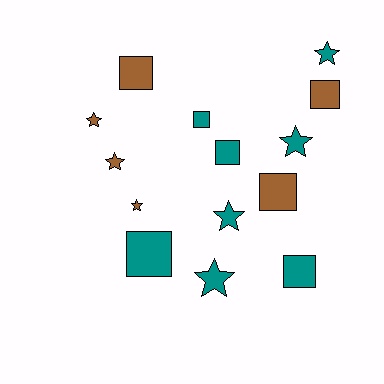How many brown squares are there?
There are 3 brown squares.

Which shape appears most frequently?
Square, with 7 objects.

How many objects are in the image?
There are 14 objects.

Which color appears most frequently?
Teal, with 8 objects.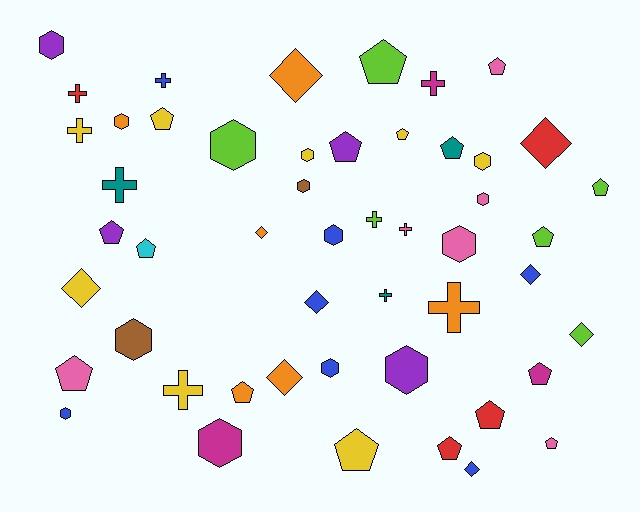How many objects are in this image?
There are 50 objects.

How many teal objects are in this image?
There are 3 teal objects.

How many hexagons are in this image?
There are 14 hexagons.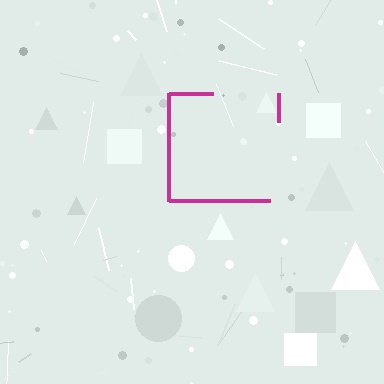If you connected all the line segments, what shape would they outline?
They would outline a square.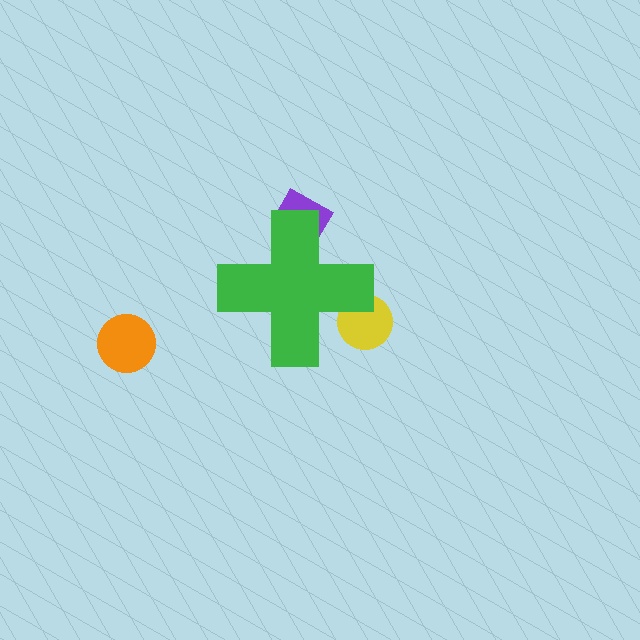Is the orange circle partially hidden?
No, the orange circle is fully visible.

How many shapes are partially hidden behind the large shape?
2 shapes are partially hidden.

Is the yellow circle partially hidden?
Yes, the yellow circle is partially hidden behind the green cross.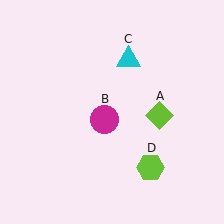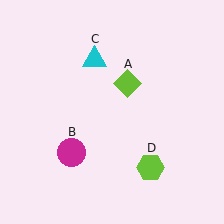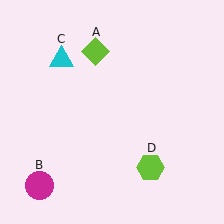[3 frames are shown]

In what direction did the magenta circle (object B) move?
The magenta circle (object B) moved down and to the left.